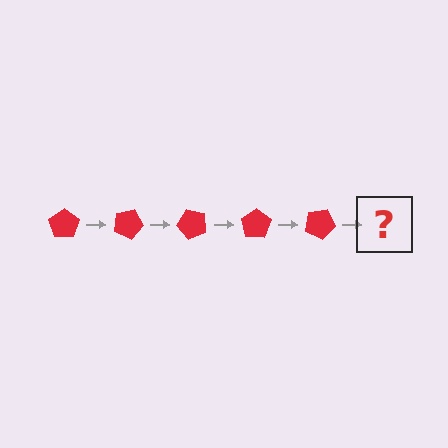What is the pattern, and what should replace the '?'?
The pattern is that the pentagon rotates 25 degrees each step. The '?' should be a red pentagon rotated 125 degrees.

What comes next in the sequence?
The next element should be a red pentagon rotated 125 degrees.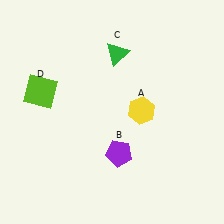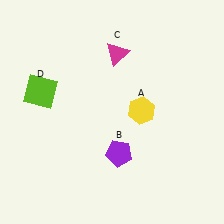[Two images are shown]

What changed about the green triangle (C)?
In Image 1, C is green. In Image 2, it changed to magenta.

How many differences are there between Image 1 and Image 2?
There is 1 difference between the two images.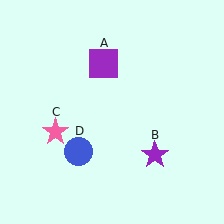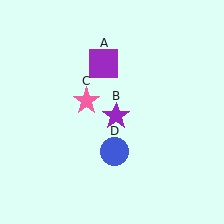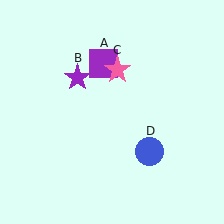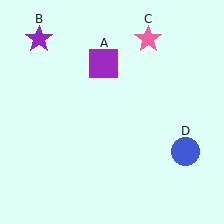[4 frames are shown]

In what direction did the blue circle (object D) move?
The blue circle (object D) moved right.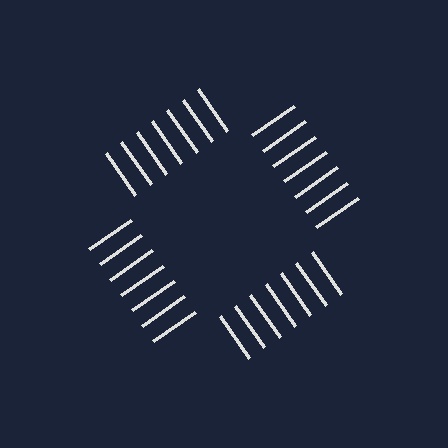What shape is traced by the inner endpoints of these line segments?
An illusory square — the line segments terminate on its edges but no continuous stroke is drawn.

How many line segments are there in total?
28 — 7 along each of the 4 edges.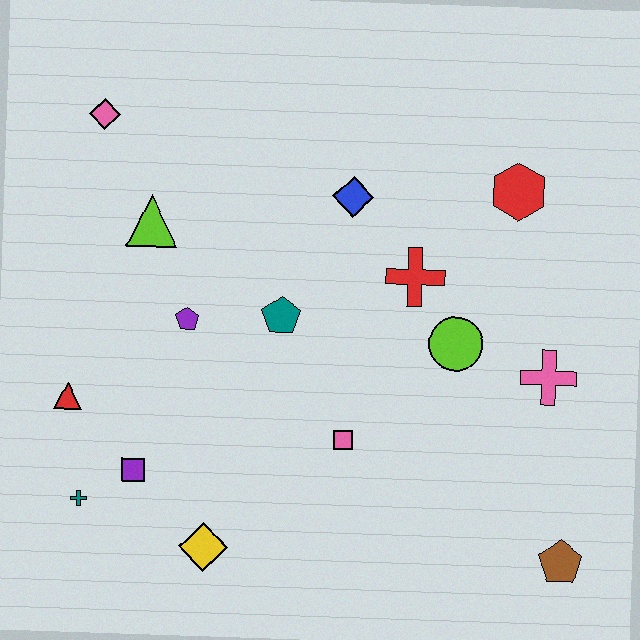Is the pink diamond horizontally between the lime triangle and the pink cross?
No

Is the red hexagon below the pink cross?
No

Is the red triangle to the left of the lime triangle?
Yes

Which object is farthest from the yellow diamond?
The red hexagon is farthest from the yellow diamond.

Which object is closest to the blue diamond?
The red cross is closest to the blue diamond.